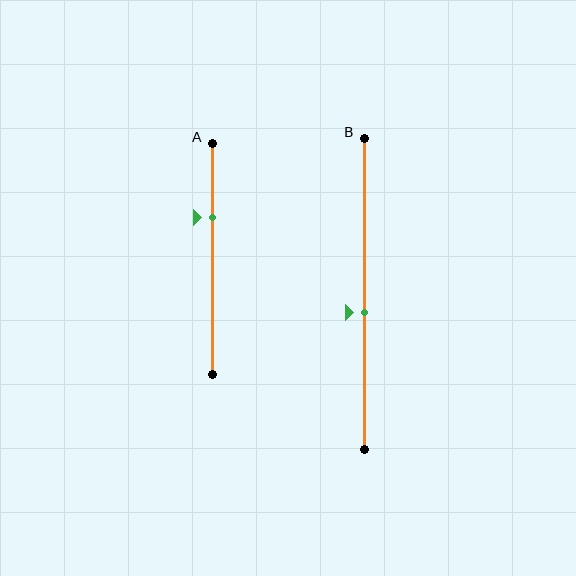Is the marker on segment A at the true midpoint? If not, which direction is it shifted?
No, the marker on segment A is shifted upward by about 18% of the segment length.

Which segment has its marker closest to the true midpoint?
Segment B has its marker closest to the true midpoint.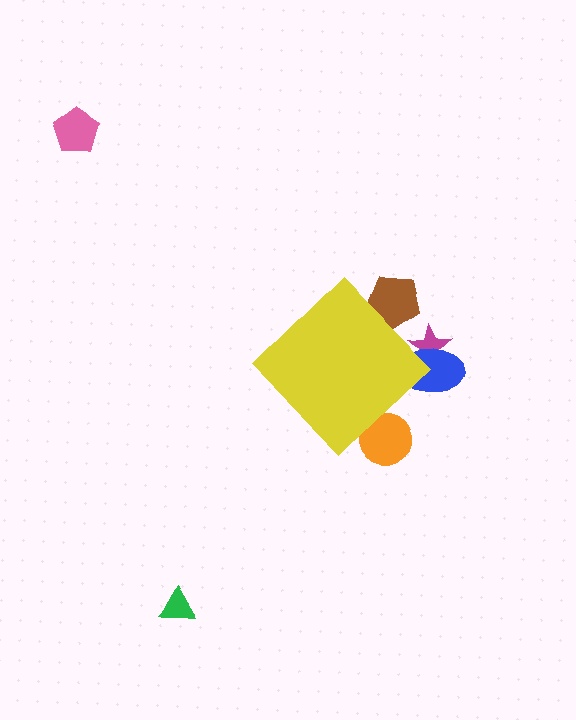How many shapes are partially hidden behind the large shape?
4 shapes are partially hidden.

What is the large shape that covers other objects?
A yellow diamond.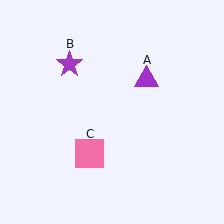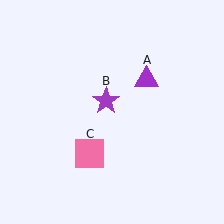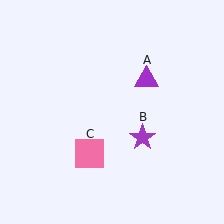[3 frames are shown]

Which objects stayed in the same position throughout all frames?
Purple triangle (object A) and pink square (object C) remained stationary.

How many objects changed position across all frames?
1 object changed position: purple star (object B).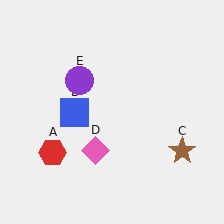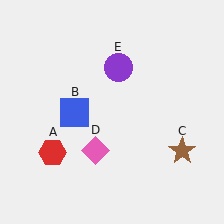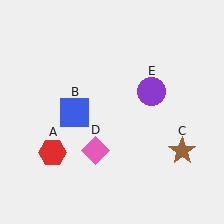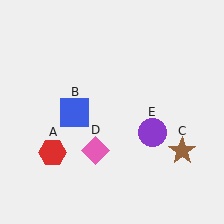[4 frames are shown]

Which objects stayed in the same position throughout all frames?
Red hexagon (object A) and blue square (object B) and brown star (object C) and pink diamond (object D) remained stationary.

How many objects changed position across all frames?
1 object changed position: purple circle (object E).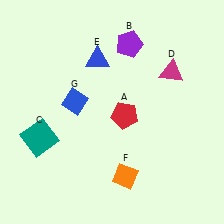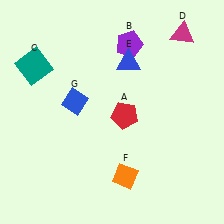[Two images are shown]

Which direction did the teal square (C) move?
The teal square (C) moved up.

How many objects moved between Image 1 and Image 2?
3 objects moved between the two images.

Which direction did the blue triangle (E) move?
The blue triangle (E) moved right.